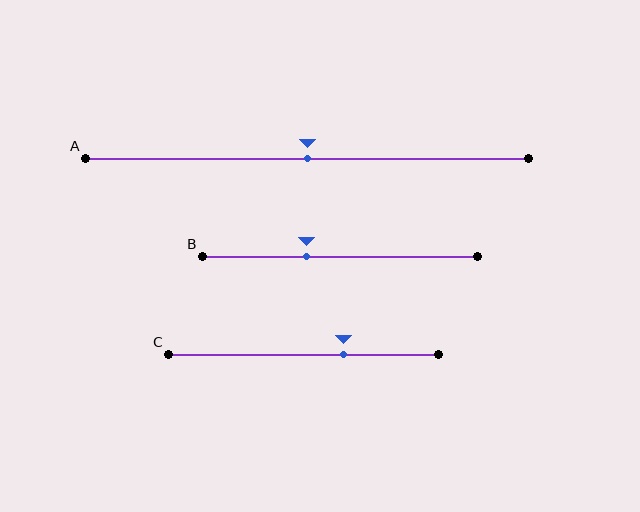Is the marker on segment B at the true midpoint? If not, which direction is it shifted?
No, the marker on segment B is shifted to the left by about 12% of the segment length.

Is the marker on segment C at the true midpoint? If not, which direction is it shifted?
No, the marker on segment C is shifted to the right by about 15% of the segment length.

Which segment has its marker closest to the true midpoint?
Segment A has its marker closest to the true midpoint.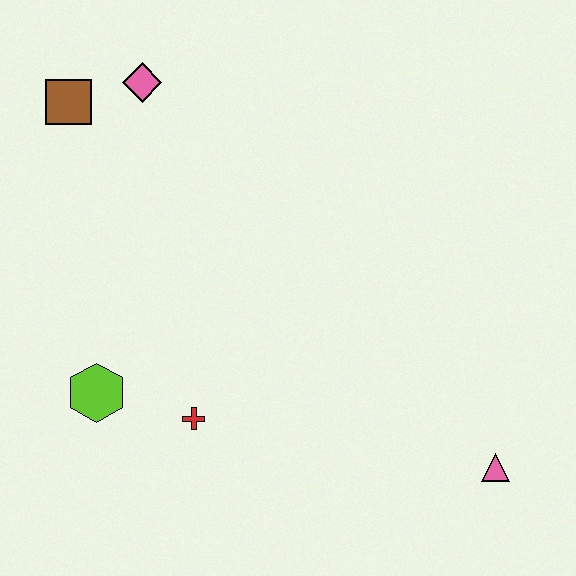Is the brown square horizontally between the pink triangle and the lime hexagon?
No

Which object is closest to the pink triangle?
The red cross is closest to the pink triangle.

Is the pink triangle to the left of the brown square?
No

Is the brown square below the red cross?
No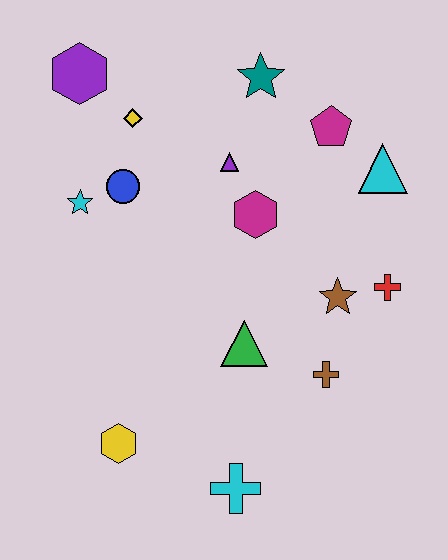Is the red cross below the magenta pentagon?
Yes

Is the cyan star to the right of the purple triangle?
No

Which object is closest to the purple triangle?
The magenta hexagon is closest to the purple triangle.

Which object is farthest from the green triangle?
The purple hexagon is farthest from the green triangle.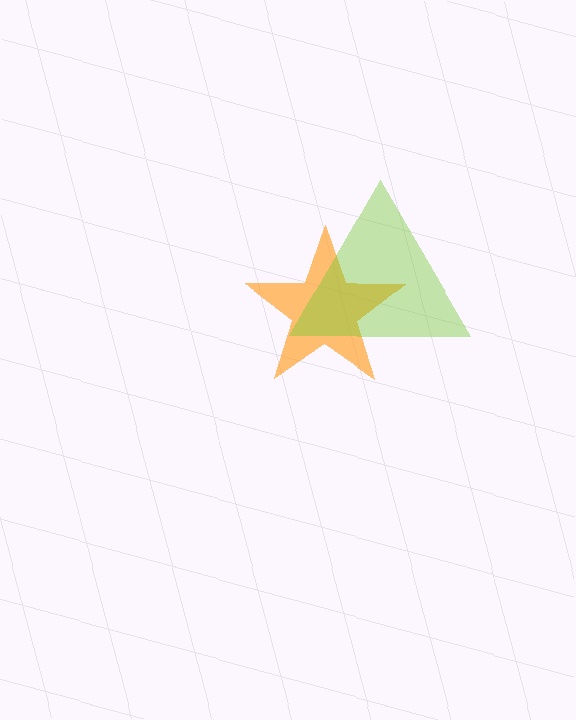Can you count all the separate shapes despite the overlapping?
Yes, there are 2 separate shapes.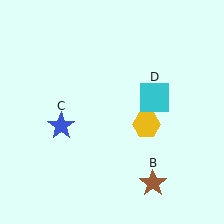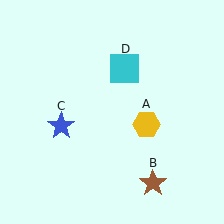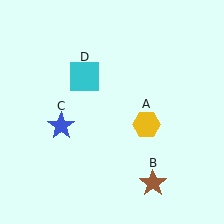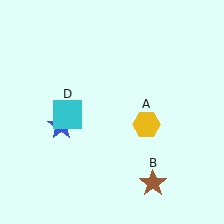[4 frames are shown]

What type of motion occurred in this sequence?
The cyan square (object D) rotated counterclockwise around the center of the scene.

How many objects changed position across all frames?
1 object changed position: cyan square (object D).